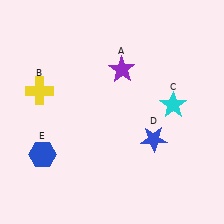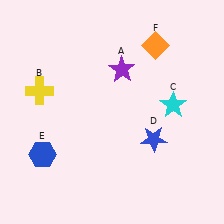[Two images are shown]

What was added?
An orange diamond (F) was added in Image 2.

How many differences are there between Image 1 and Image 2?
There is 1 difference between the two images.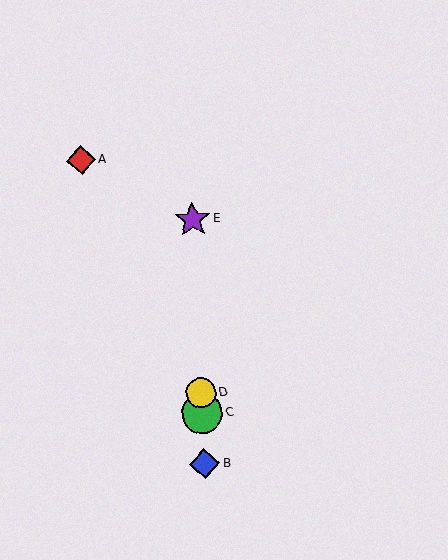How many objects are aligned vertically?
4 objects (B, C, D, E) are aligned vertically.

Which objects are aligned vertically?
Objects B, C, D, E are aligned vertically.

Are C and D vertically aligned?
Yes, both are at x≈202.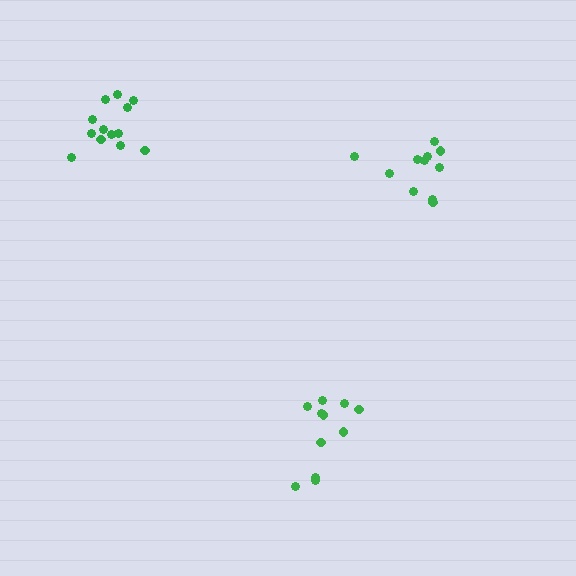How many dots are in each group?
Group 1: 13 dots, Group 2: 11 dots, Group 3: 11 dots (35 total).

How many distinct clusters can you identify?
There are 3 distinct clusters.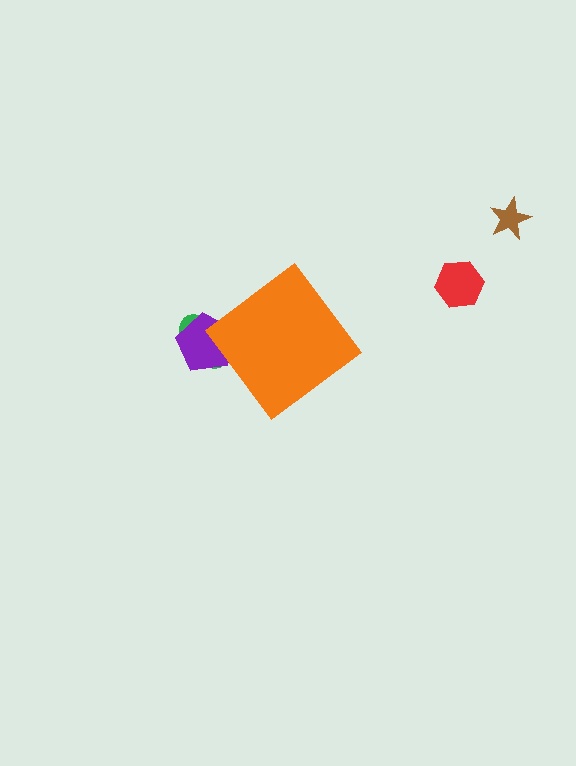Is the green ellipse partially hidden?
Yes, the green ellipse is partially hidden behind the orange diamond.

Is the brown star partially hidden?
No, the brown star is fully visible.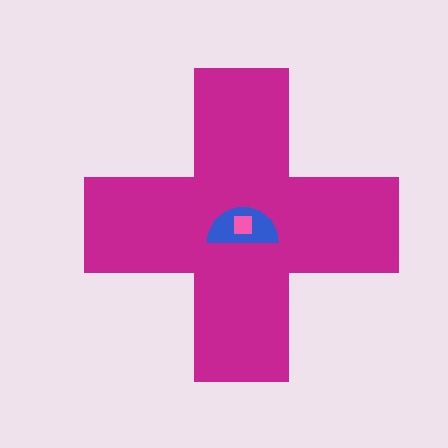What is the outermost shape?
The magenta cross.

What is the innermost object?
The pink square.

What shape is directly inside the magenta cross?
The blue semicircle.